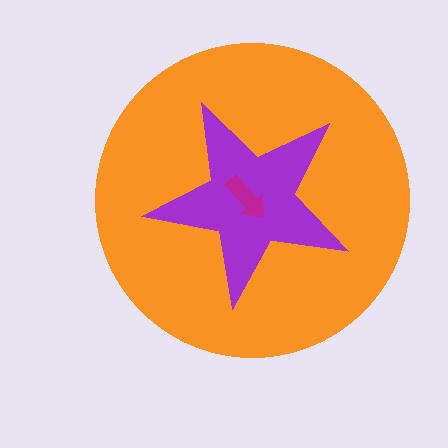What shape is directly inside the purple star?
The magenta arrow.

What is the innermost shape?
The magenta arrow.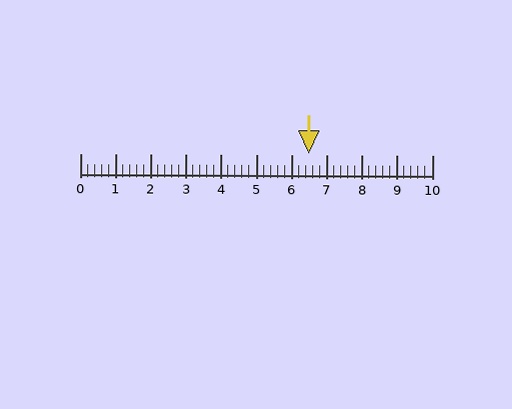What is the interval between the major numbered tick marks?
The major tick marks are spaced 1 units apart.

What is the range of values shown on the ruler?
The ruler shows values from 0 to 10.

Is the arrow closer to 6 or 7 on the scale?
The arrow is closer to 7.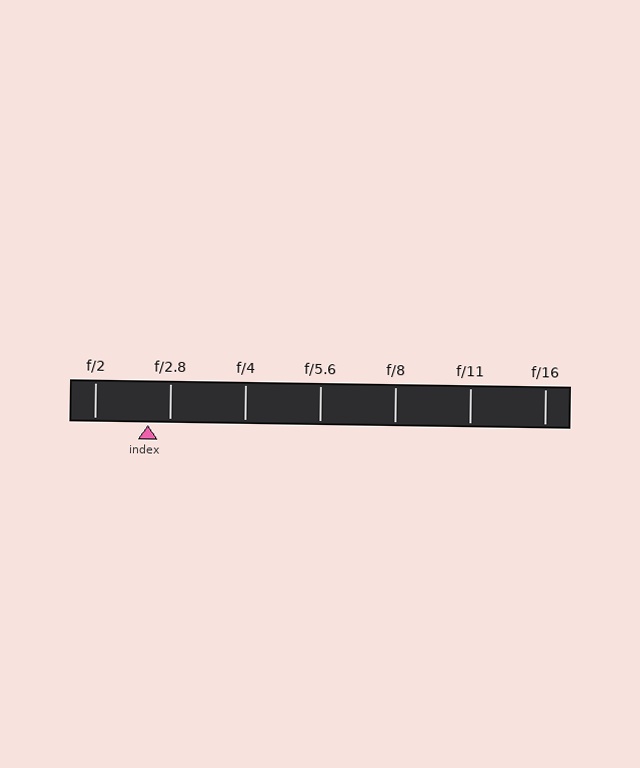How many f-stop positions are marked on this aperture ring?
There are 7 f-stop positions marked.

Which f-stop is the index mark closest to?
The index mark is closest to f/2.8.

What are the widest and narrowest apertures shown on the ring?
The widest aperture shown is f/2 and the narrowest is f/16.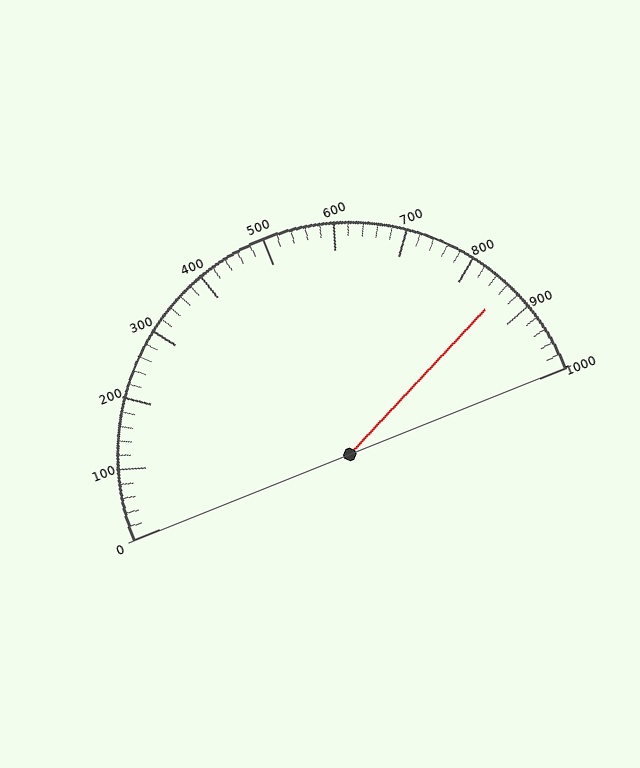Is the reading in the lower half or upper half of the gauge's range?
The reading is in the upper half of the range (0 to 1000).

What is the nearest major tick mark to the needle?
The nearest major tick mark is 900.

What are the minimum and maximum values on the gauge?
The gauge ranges from 0 to 1000.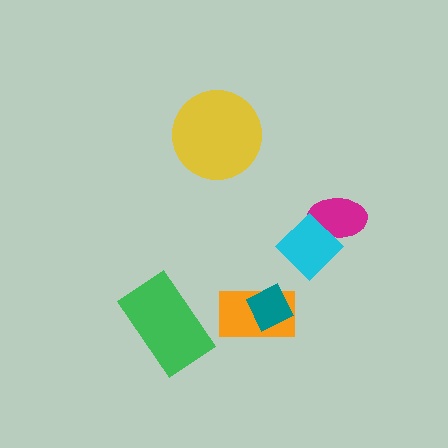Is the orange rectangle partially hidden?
Yes, it is partially covered by another shape.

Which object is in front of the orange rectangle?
The teal diamond is in front of the orange rectangle.